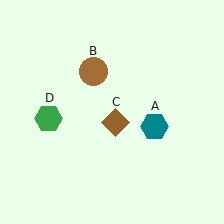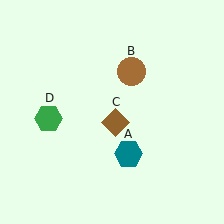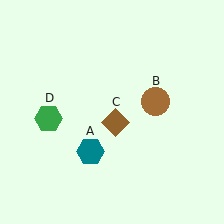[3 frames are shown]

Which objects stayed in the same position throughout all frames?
Brown diamond (object C) and green hexagon (object D) remained stationary.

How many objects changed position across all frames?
2 objects changed position: teal hexagon (object A), brown circle (object B).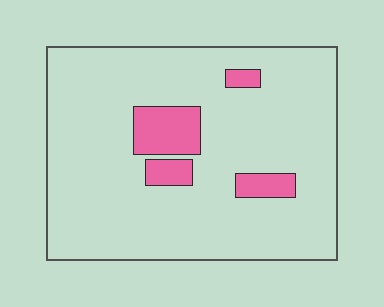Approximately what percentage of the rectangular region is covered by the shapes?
Approximately 10%.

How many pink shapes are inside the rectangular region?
4.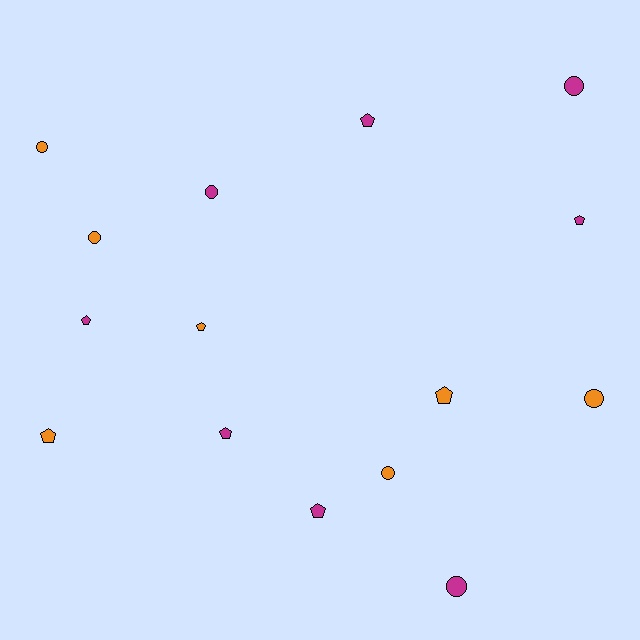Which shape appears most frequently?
Pentagon, with 8 objects.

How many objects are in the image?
There are 15 objects.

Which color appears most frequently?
Magenta, with 8 objects.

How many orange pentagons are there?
There are 3 orange pentagons.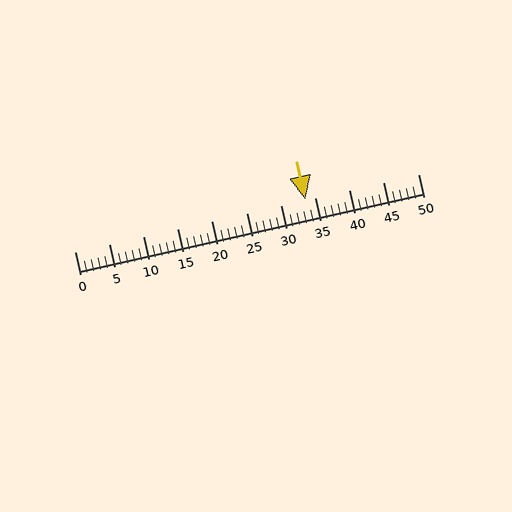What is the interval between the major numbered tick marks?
The major tick marks are spaced 5 units apart.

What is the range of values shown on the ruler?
The ruler shows values from 0 to 50.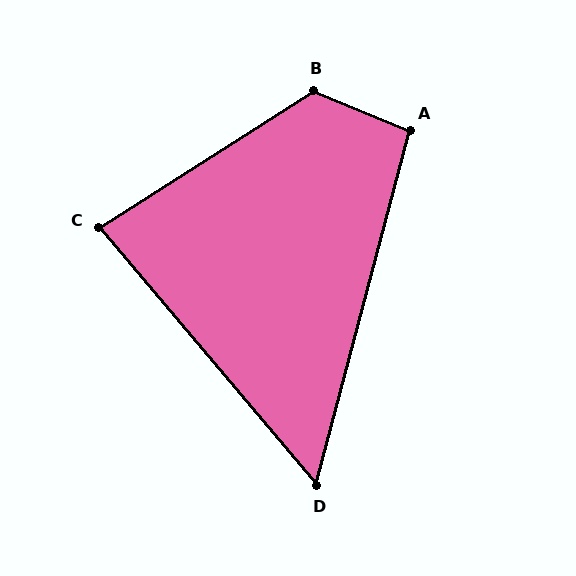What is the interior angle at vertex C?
Approximately 82 degrees (acute).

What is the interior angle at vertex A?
Approximately 98 degrees (obtuse).